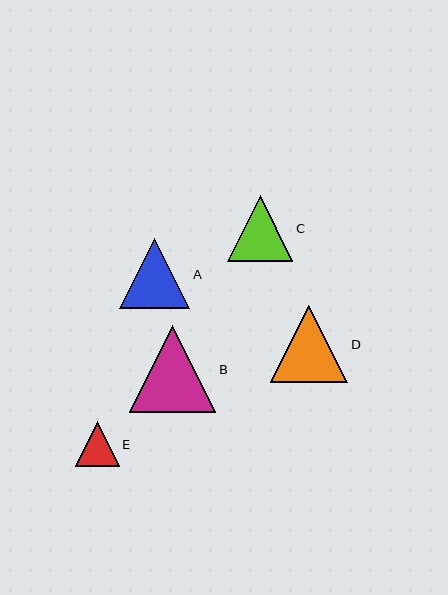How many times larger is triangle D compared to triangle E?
Triangle D is approximately 1.8 times the size of triangle E.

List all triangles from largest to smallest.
From largest to smallest: B, D, A, C, E.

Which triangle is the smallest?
Triangle E is the smallest with a size of approximately 44 pixels.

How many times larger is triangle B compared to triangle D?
Triangle B is approximately 1.1 times the size of triangle D.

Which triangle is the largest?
Triangle B is the largest with a size of approximately 87 pixels.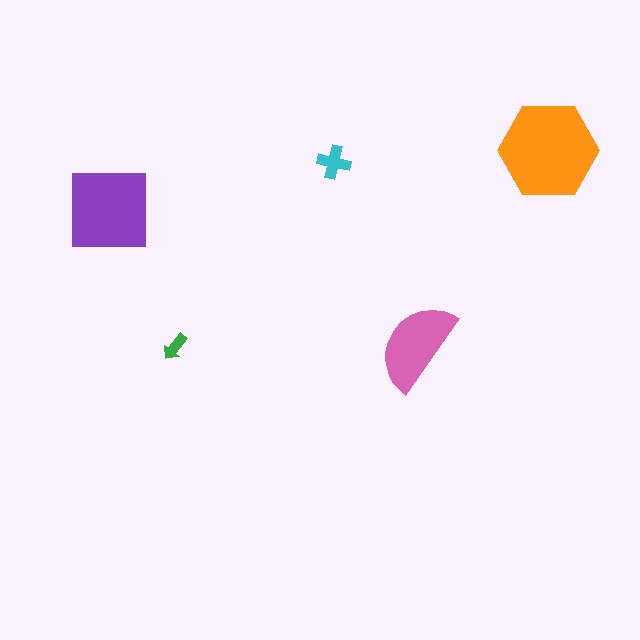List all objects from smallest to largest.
The green arrow, the cyan cross, the pink semicircle, the purple square, the orange hexagon.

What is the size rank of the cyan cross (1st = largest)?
4th.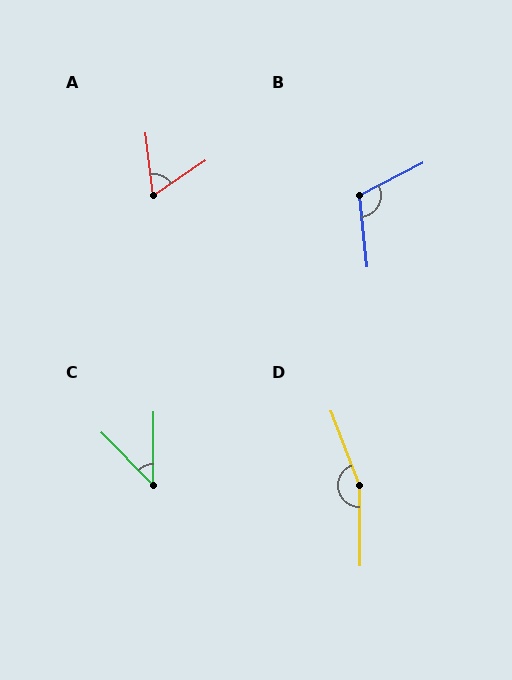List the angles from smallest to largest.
C (45°), A (63°), B (111°), D (160°).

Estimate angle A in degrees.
Approximately 63 degrees.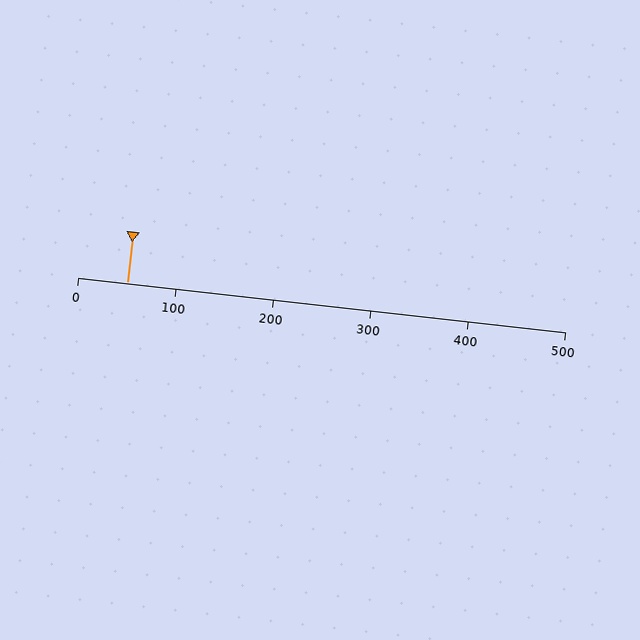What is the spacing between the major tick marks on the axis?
The major ticks are spaced 100 apart.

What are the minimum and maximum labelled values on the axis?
The axis runs from 0 to 500.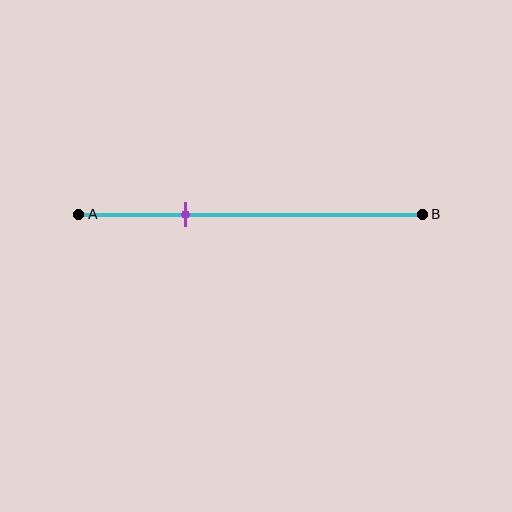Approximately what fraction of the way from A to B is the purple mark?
The purple mark is approximately 30% of the way from A to B.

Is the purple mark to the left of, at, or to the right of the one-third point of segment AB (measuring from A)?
The purple mark is approximately at the one-third point of segment AB.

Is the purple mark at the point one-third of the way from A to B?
Yes, the mark is approximately at the one-third point.